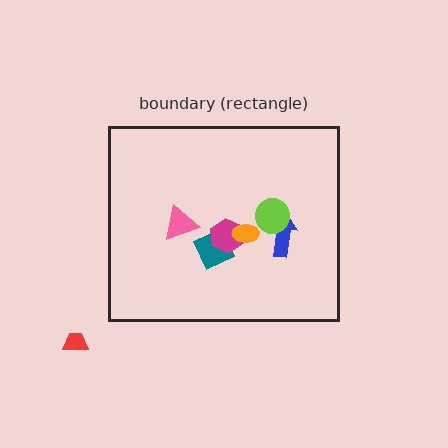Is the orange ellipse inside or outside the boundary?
Inside.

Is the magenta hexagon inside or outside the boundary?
Inside.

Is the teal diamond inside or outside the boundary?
Inside.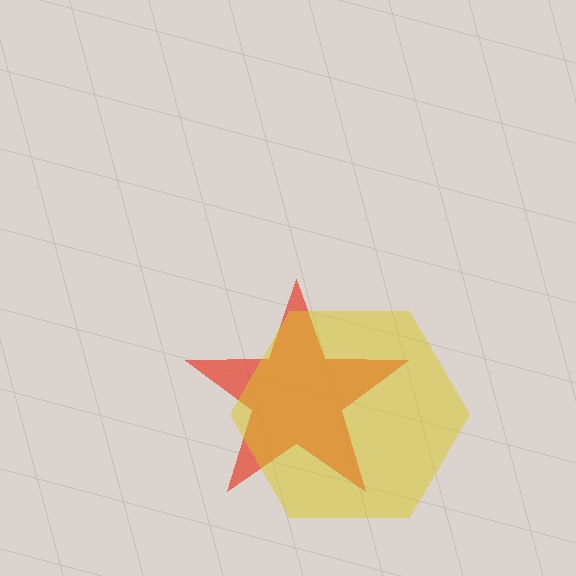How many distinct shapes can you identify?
There are 2 distinct shapes: a red star, a yellow hexagon.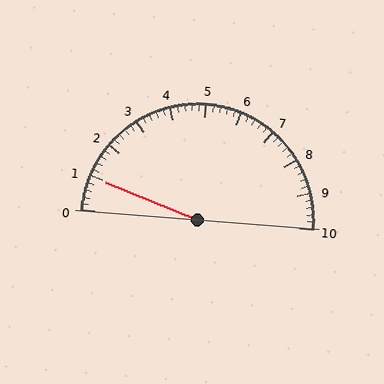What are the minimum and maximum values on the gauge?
The gauge ranges from 0 to 10.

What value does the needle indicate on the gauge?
The needle indicates approximately 1.0.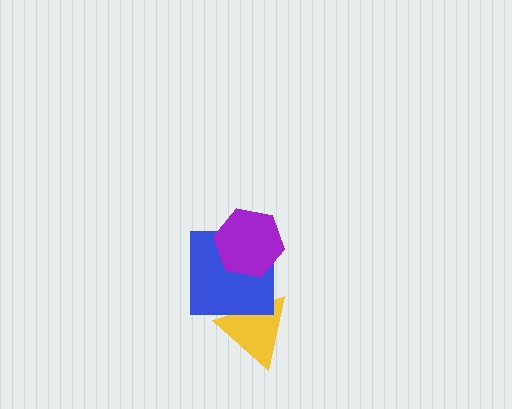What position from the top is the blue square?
The blue square is 2nd from the top.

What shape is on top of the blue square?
The purple hexagon is on top of the blue square.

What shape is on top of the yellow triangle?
The blue square is on top of the yellow triangle.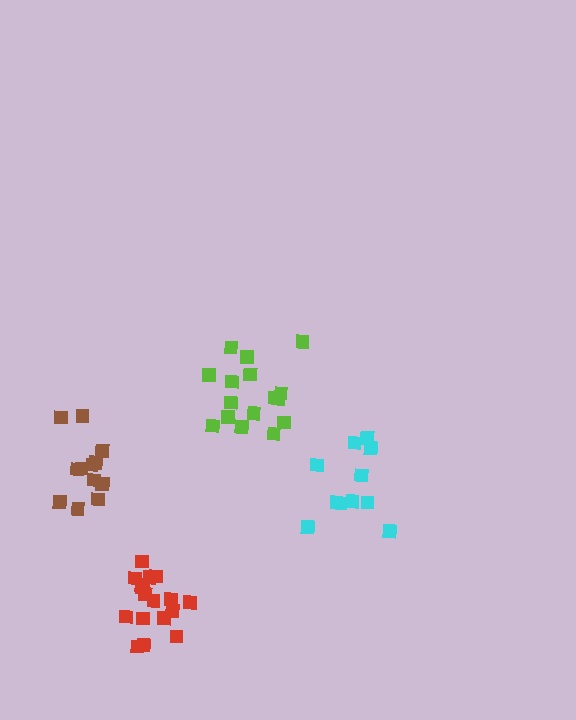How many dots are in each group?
Group 1: 11 dots, Group 2: 16 dots, Group 3: 12 dots, Group 4: 17 dots (56 total).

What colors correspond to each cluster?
The clusters are colored: cyan, lime, brown, red.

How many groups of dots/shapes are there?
There are 4 groups.